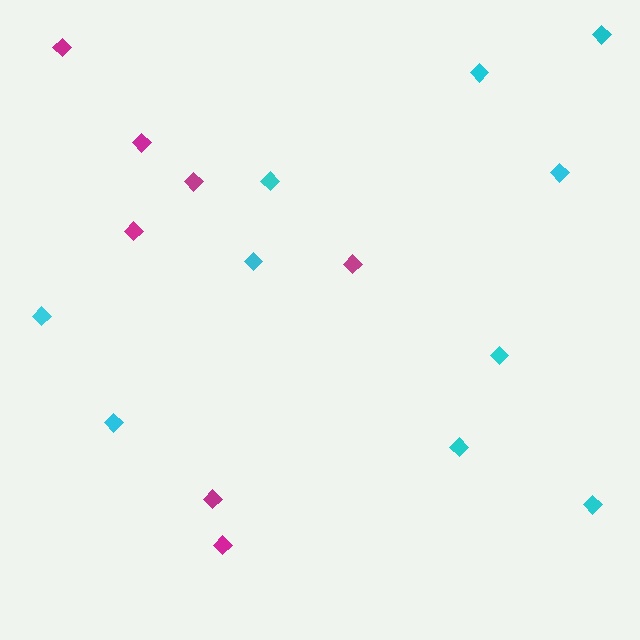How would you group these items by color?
There are 2 groups: one group of magenta diamonds (7) and one group of cyan diamonds (10).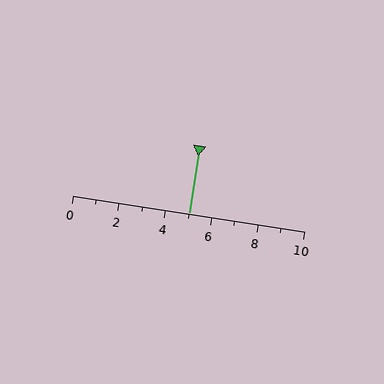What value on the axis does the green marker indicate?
The marker indicates approximately 5.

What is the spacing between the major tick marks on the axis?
The major ticks are spaced 2 apart.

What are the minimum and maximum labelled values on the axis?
The axis runs from 0 to 10.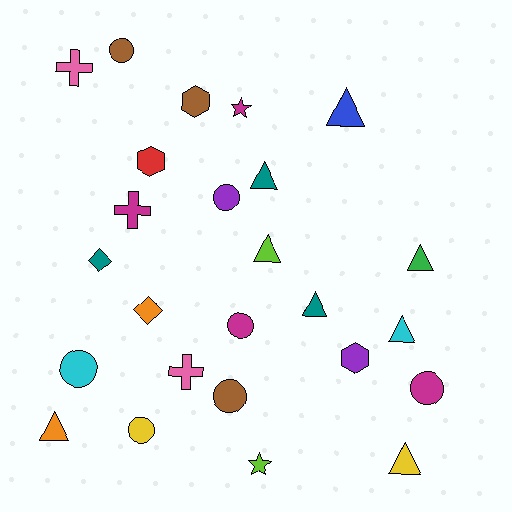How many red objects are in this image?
There is 1 red object.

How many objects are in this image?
There are 25 objects.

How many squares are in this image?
There are no squares.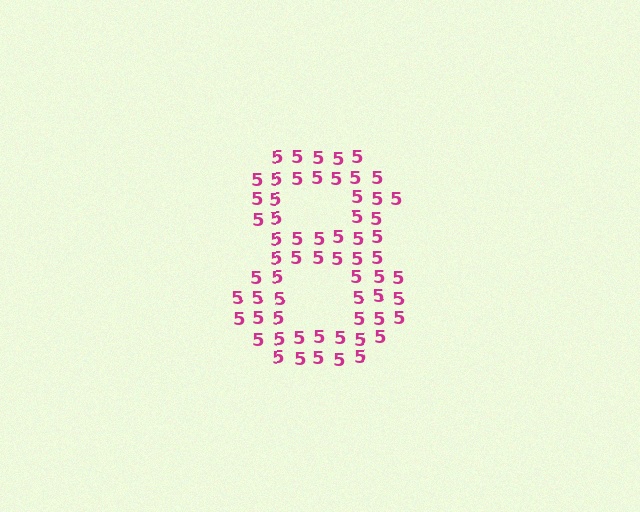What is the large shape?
The large shape is the digit 8.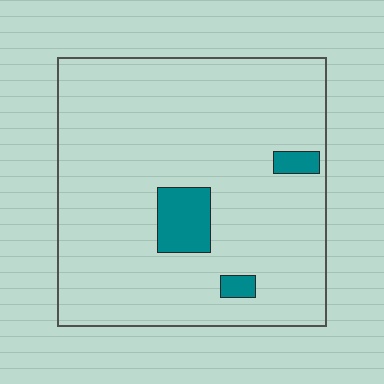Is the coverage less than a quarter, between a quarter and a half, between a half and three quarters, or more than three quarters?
Less than a quarter.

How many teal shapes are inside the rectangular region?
3.